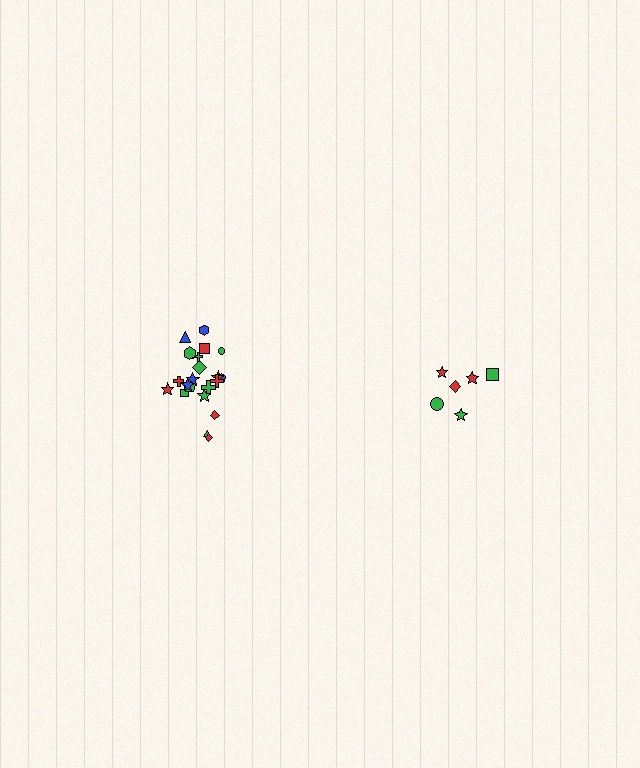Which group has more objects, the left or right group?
The left group.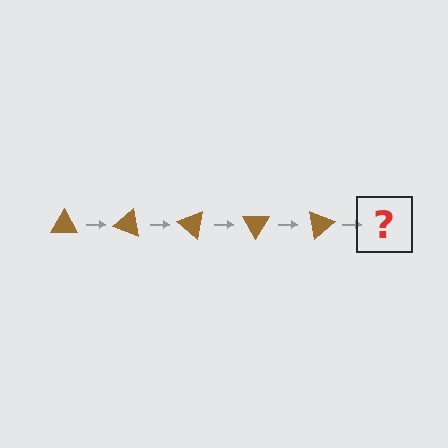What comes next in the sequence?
The next element should be a brown triangle rotated 100 degrees.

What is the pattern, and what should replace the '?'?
The pattern is that the triangle rotates 20 degrees each step. The '?' should be a brown triangle rotated 100 degrees.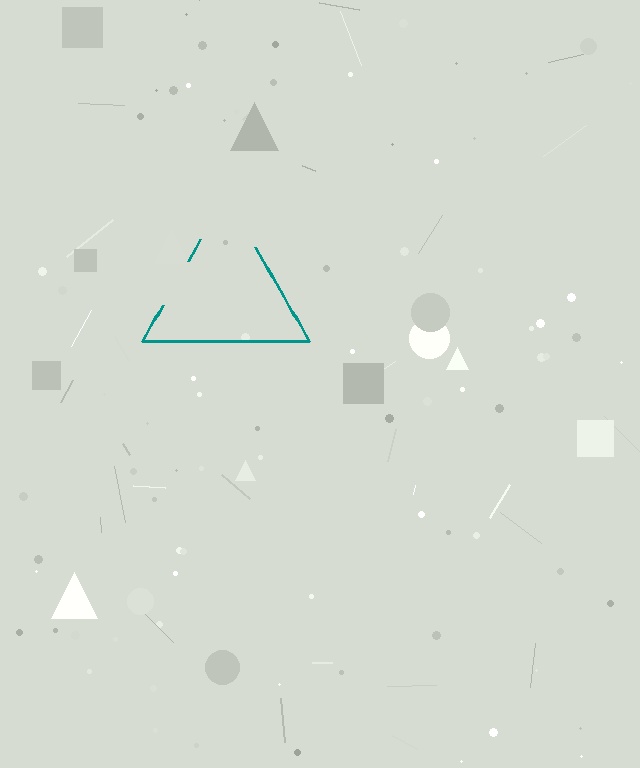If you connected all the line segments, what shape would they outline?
They would outline a triangle.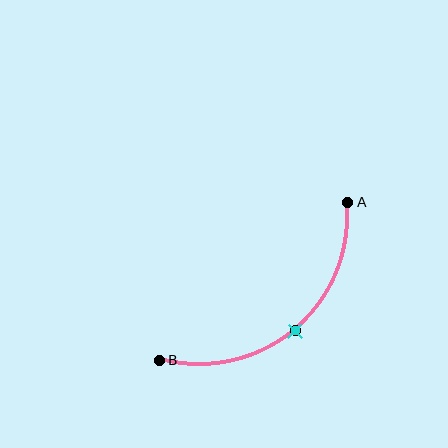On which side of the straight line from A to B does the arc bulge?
The arc bulges below and to the right of the straight line connecting A and B.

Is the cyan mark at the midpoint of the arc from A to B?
Yes. The cyan mark lies on the arc at equal arc-length from both A and B — it is the arc midpoint.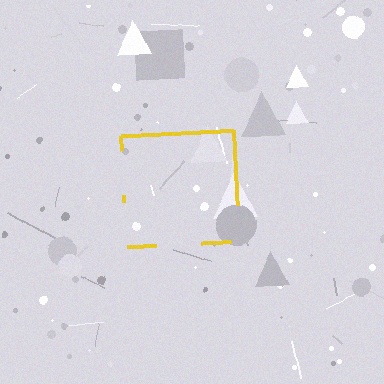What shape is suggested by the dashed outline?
The dashed outline suggests a square.